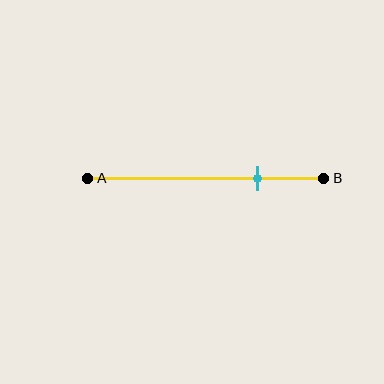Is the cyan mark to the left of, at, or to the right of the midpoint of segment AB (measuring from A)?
The cyan mark is to the right of the midpoint of segment AB.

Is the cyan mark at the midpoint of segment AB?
No, the mark is at about 70% from A, not at the 50% midpoint.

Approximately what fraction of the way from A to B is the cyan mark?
The cyan mark is approximately 70% of the way from A to B.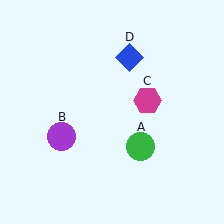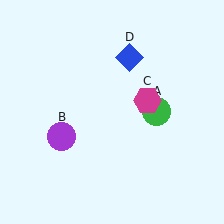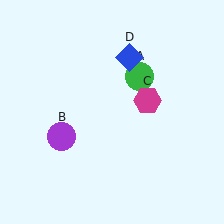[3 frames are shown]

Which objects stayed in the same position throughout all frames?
Purple circle (object B) and magenta hexagon (object C) and blue diamond (object D) remained stationary.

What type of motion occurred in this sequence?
The green circle (object A) rotated counterclockwise around the center of the scene.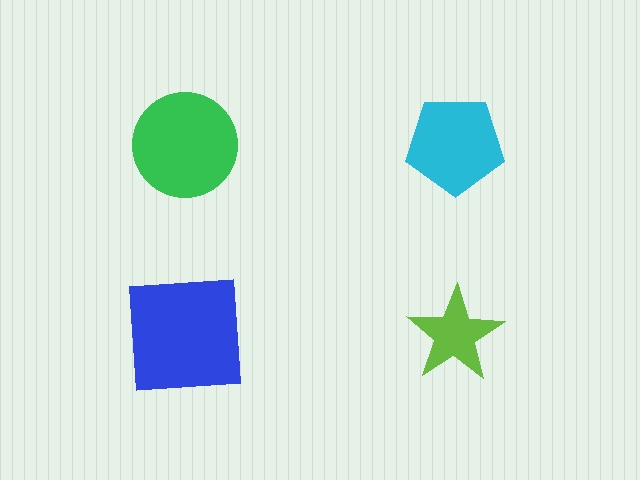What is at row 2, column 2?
A lime star.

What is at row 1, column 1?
A green circle.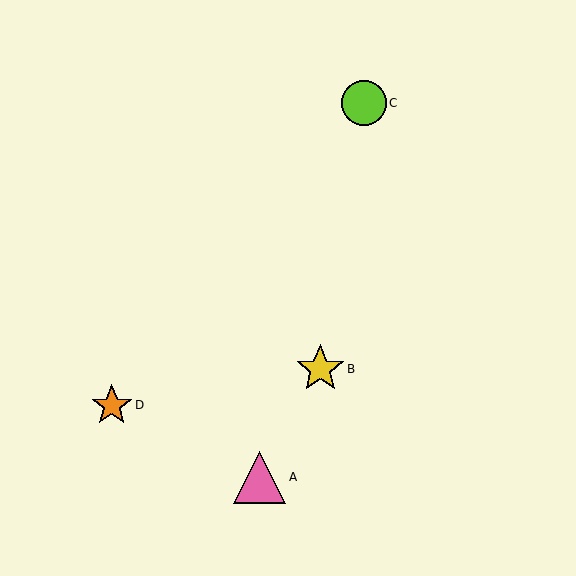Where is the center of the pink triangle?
The center of the pink triangle is at (260, 477).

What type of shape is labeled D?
Shape D is an orange star.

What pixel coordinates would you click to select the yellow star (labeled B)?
Click at (320, 369) to select the yellow star B.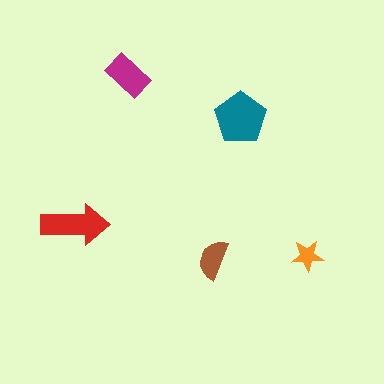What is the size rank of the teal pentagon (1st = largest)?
1st.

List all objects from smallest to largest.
The orange star, the brown semicircle, the magenta rectangle, the red arrow, the teal pentagon.